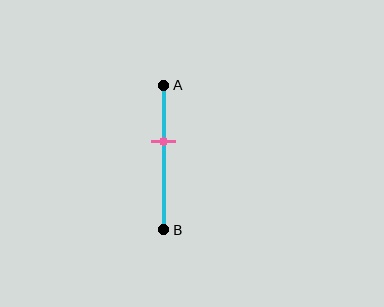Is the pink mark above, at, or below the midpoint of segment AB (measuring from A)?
The pink mark is above the midpoint of segment AB.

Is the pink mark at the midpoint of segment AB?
No, the mark is at about 40% from A, not at the 50% midpoint.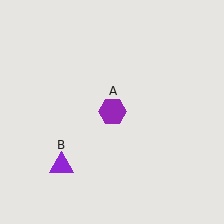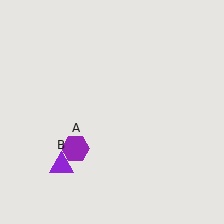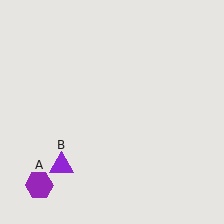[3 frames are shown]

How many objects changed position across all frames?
1 object changed position: purple hexagon (object A).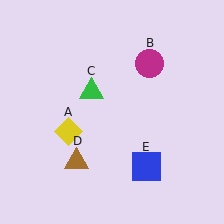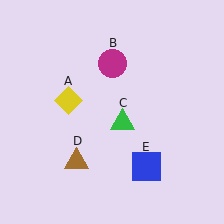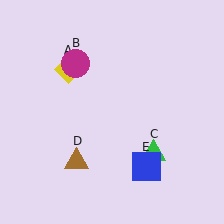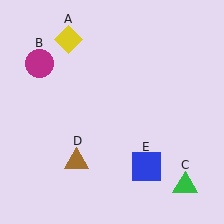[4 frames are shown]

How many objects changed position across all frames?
3 objects changed position: yellow diamond (object A), magenta circle (object B), green triangle (object C).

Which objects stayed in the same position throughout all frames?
Brown triangle (object D) and blue square (object E) remained stationary.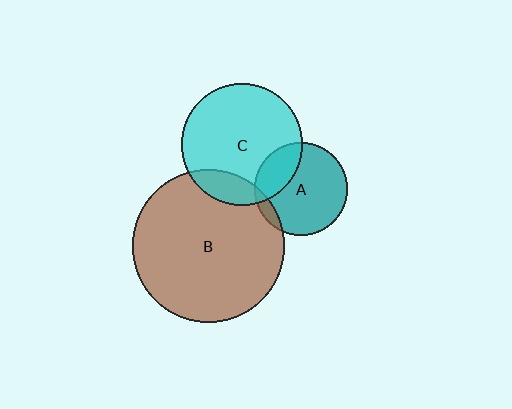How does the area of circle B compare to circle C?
Approximately 1.6 times.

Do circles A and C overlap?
Yes.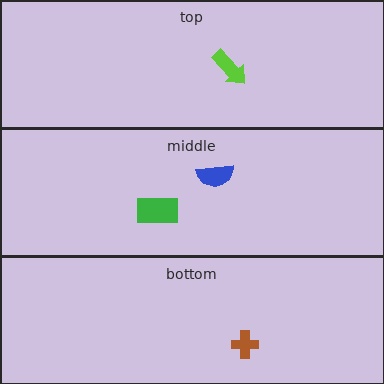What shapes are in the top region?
The lime arrow.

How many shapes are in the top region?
1.